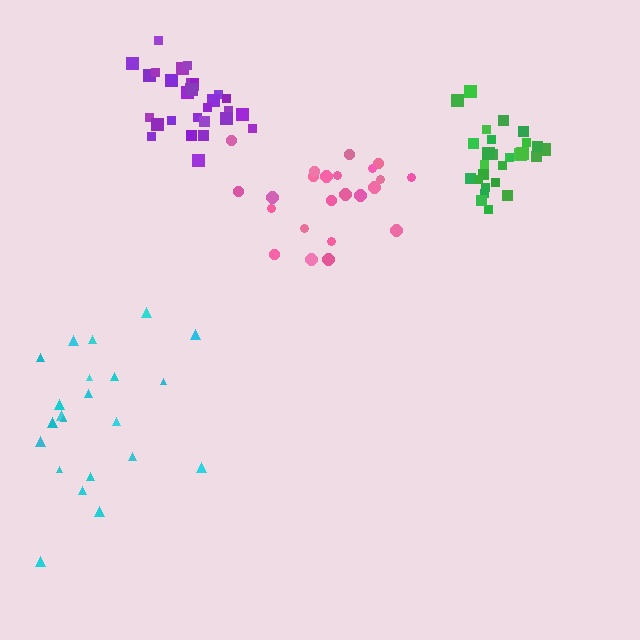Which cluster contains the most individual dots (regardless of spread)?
Purple (28).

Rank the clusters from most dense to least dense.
green, purple, pink, cyan.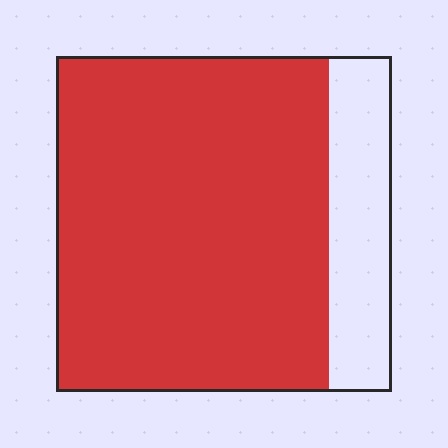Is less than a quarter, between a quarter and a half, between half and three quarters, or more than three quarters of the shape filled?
More than three quarters.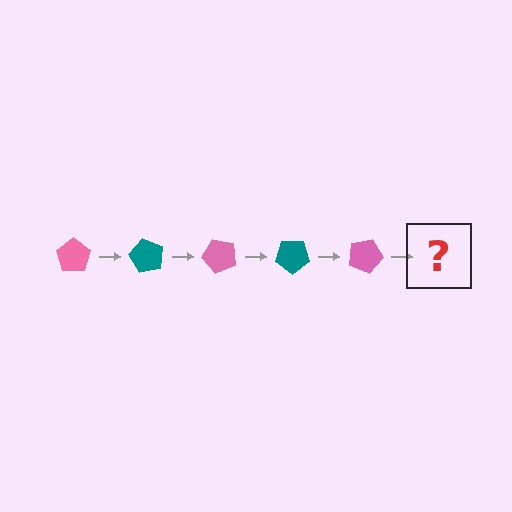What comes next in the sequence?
The next element should be a teal pentagon, rotated 300 degrees from the start.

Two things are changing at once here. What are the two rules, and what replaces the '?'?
The two rules are that it rotates 60 degrees each step and the color cycles through pink and teal. The '?' should be a teal pentagon, rotated 300 degrees from the start.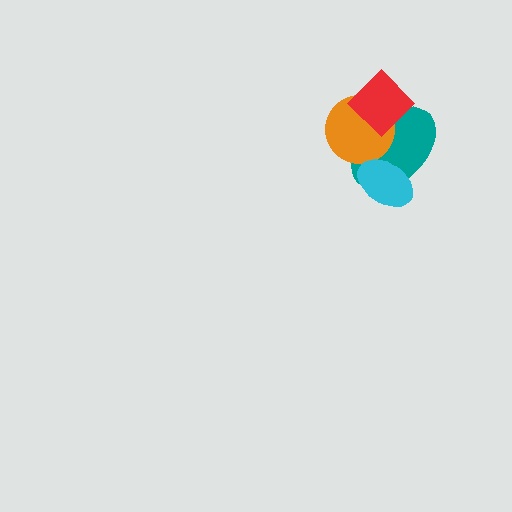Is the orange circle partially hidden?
Yes, it is partially covered by another shape.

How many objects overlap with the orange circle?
2 objects overlap with the orange circle.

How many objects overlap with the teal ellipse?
3 objects overlap with the teal ellipse.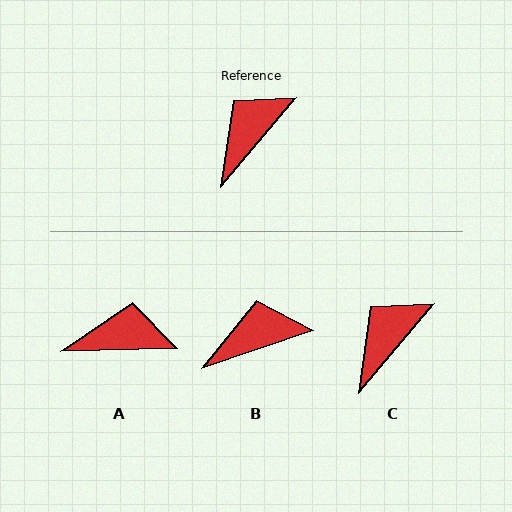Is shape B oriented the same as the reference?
No, it is off by about 31 degrees.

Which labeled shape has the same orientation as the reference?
C.